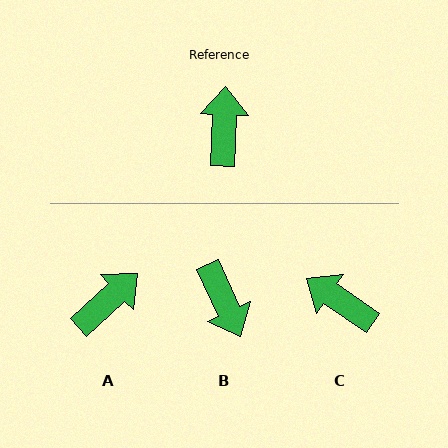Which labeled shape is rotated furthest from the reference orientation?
B, about 153 degrees away.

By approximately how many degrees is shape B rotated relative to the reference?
Approximately 153 degrees clockwise.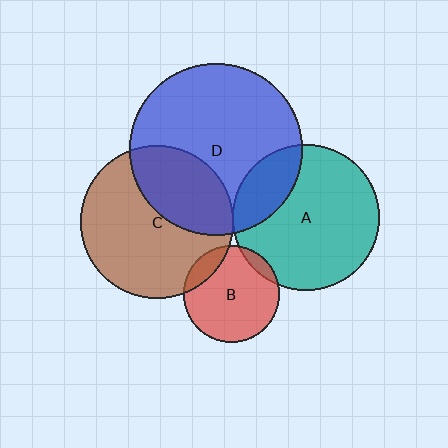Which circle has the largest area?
Circle D (blue).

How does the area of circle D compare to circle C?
Approximately 1.3 times.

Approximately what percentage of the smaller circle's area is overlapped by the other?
Approximately 35%.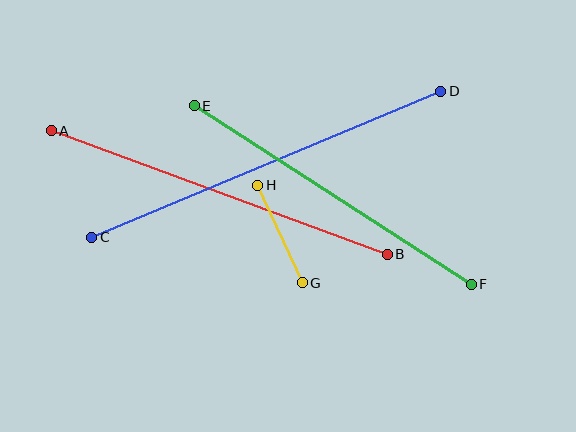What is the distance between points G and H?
The distance is approximately 107 pixels.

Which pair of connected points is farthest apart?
Points C and D are farthest apart.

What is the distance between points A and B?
The distance is approximately 358 pixels.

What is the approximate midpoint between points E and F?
The midpoint is at approximately (333, 195) pixels.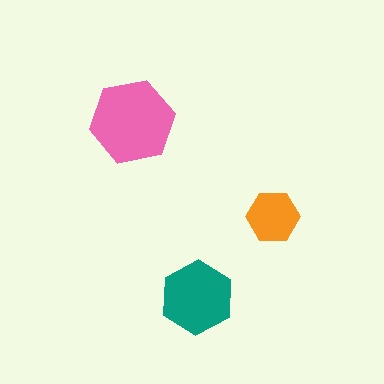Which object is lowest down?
The teal hexagon is bottommost.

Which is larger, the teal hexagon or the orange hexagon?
The teal one.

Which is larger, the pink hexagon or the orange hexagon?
The pink one.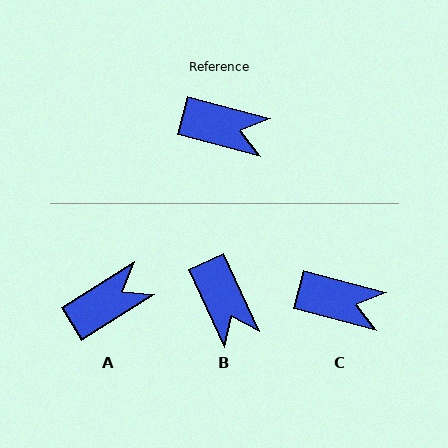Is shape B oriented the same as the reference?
No, it is off by about 50 degrees.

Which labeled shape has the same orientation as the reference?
C.